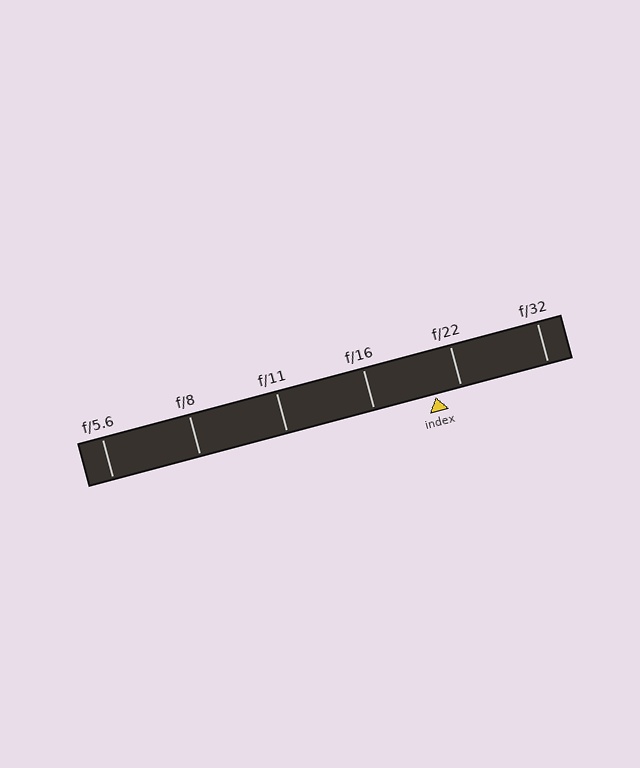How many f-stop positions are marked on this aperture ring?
There are 6 f-stop positions marked.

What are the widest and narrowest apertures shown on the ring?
The widest aperture shown is f/5.6 and the narrowest is f/32.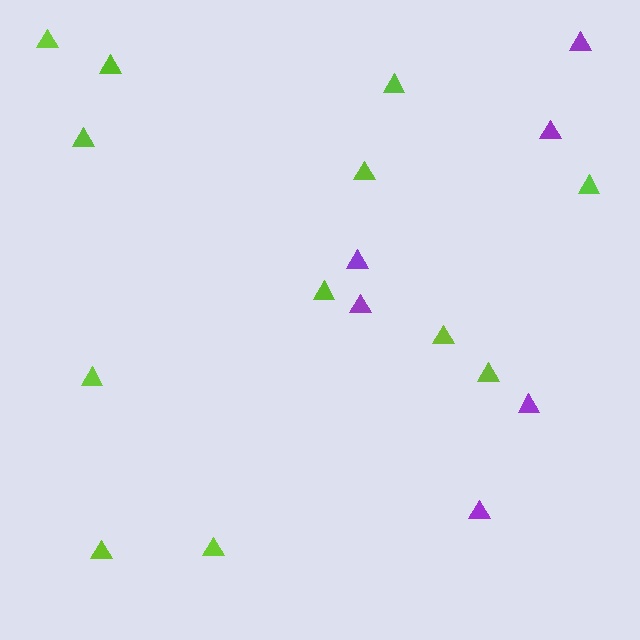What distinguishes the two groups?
There are 2 groups: one group of lime triangles (12) and one group of purple triangles (6).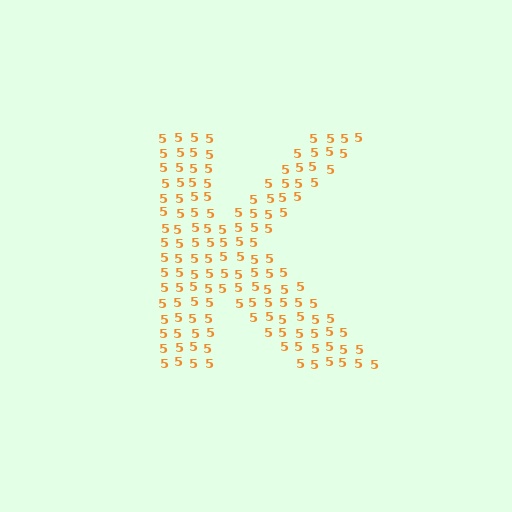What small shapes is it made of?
It is made of small digit 5's.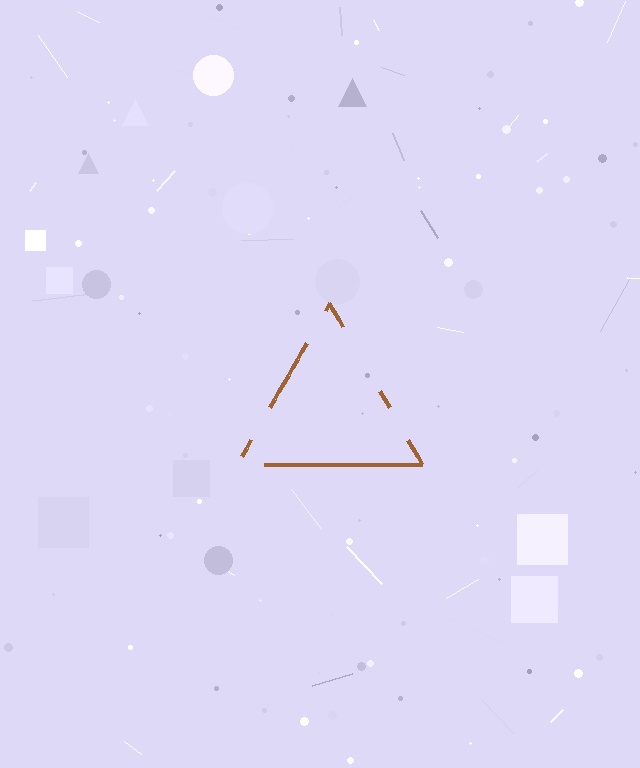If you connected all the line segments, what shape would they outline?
They would outline a triangle.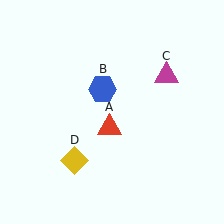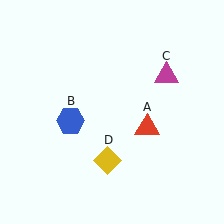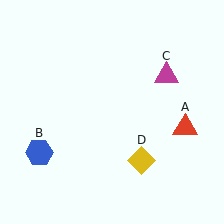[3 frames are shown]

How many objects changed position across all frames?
3 objects changed position: red triangle (object A), blue hexagon (object B), yellow diamond (object D).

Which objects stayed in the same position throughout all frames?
Magenta triangle (object C) remained stationary.